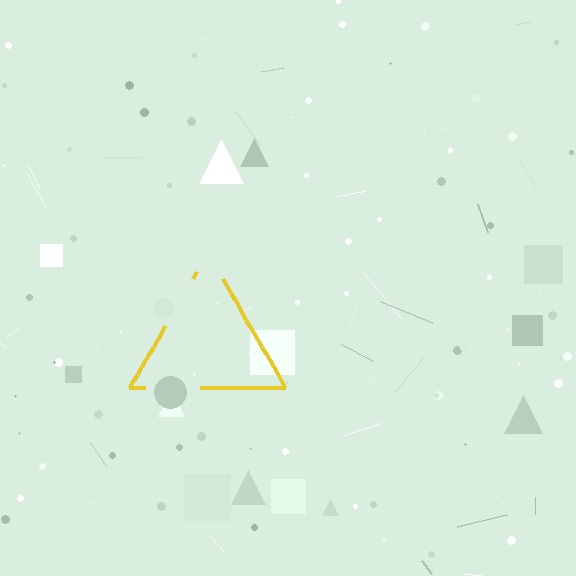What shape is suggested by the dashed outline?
The dashed outline suggests a triangle.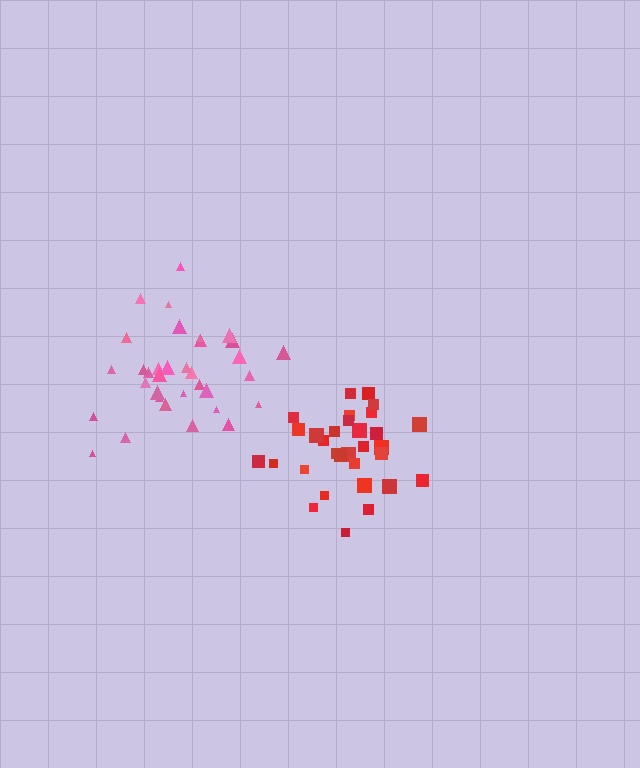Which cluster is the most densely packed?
Red.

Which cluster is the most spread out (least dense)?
Pink.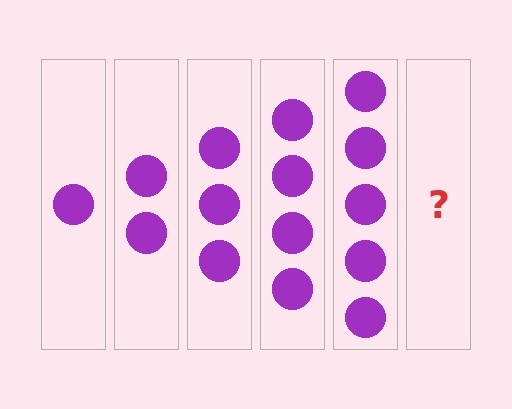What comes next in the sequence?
The next element should be 6 circles.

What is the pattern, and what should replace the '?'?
The pattern is that each step adds one more circle. The '?' should be 6 circles.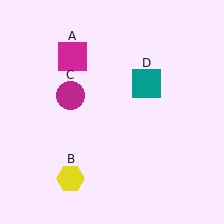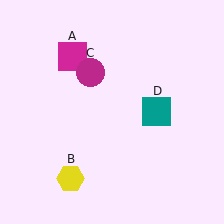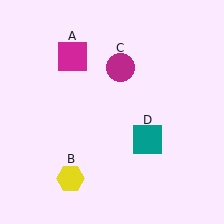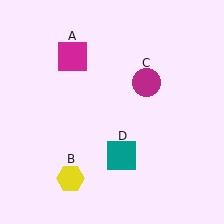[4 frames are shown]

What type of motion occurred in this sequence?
The magenta circle (object C), teal square (object D) rotated clockwise around the center of the scene.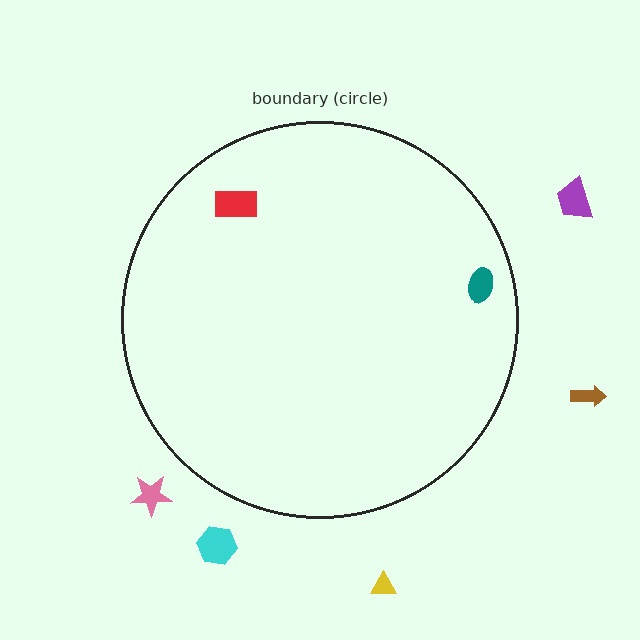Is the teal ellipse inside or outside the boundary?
Inside.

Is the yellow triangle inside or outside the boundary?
Outside.